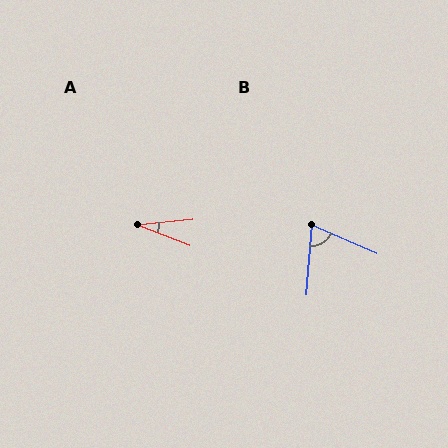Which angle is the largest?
B, at approximately 70 degrees.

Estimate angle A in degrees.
Approximately 26 degrees.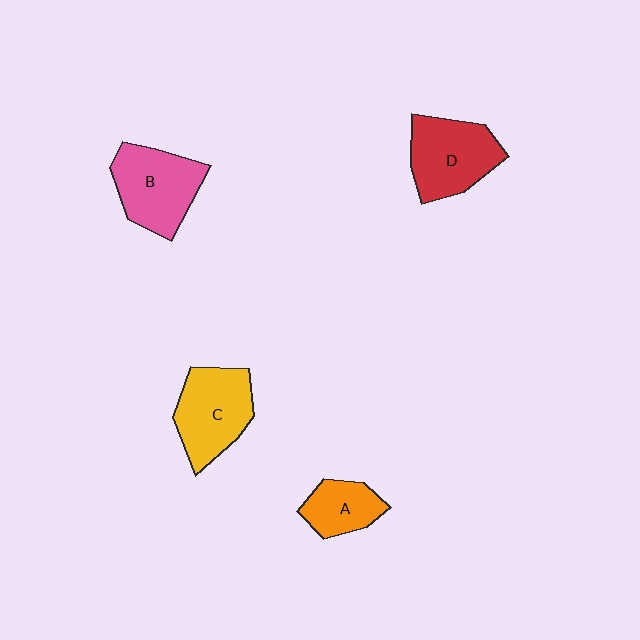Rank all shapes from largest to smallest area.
From largest to smallest: B (pink), D (red), C (yellow), A (orange).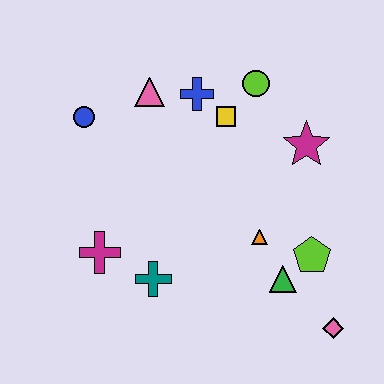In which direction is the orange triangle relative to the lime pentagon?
The orange triangle is to the left of the lime pentagon.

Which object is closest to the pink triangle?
The blue cross is closest to the pink triangle.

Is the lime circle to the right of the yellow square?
Yes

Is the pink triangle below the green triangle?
No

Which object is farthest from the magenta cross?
The pink diamond is farthest from the magenta cross.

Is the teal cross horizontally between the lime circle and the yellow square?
No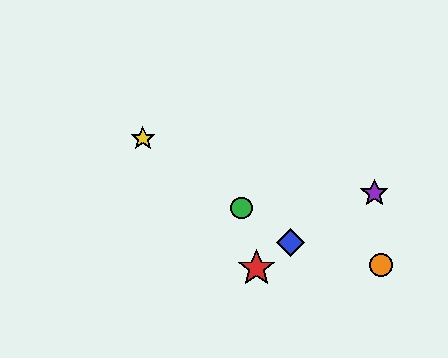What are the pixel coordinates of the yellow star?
The yellow star is at (143, 138).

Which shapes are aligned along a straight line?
The blue diamond, the green circle, the yellow star are aligned along a straight line.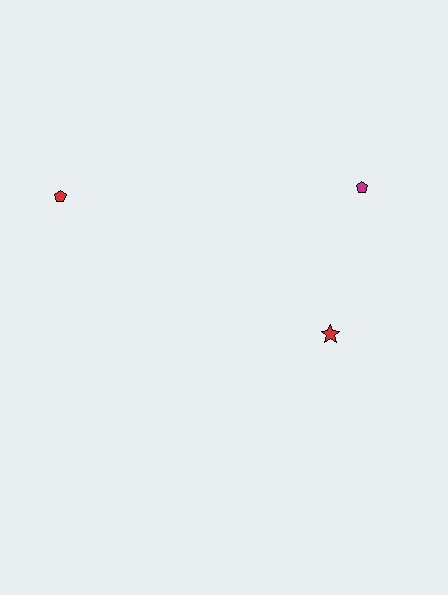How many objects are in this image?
There are 3 objects.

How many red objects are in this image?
There are 2 red objects.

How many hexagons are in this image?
There are no hexagons.